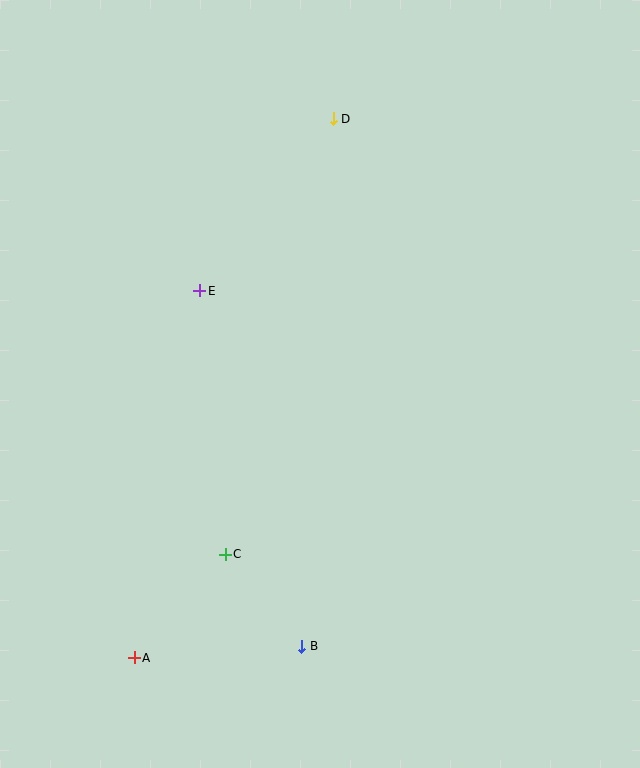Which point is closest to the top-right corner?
Point D is closest to the top-right corner.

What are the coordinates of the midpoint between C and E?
The midpoint between C and E is at (212, 423).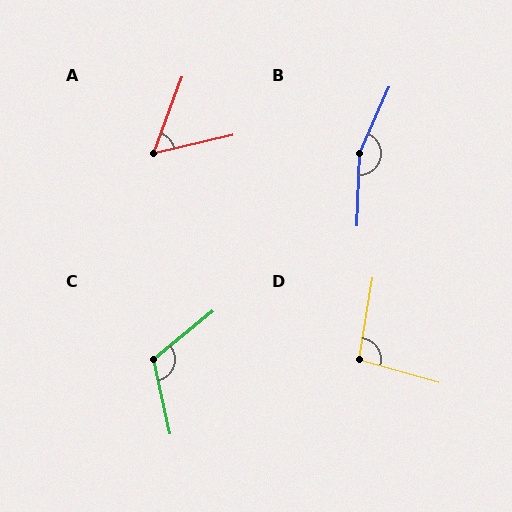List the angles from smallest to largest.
A (56°), D (96°), C (117°), B (158°).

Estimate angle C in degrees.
Approximately 117 degrees.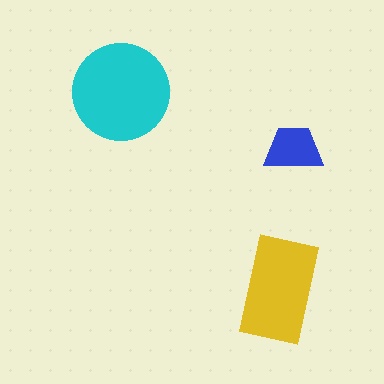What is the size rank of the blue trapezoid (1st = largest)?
3rd.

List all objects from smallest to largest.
The blue trapezoid, the yellow rectangle, the cyan circle.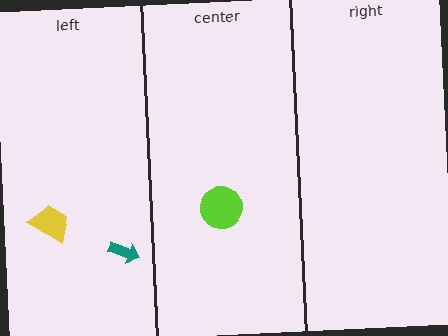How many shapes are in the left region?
2.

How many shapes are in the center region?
1.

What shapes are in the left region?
The teal arrow, the yellow trapezoid.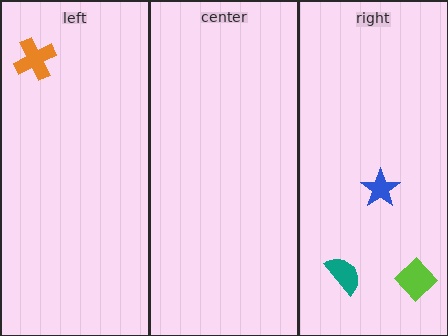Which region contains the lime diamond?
The right region.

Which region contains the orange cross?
The left region.